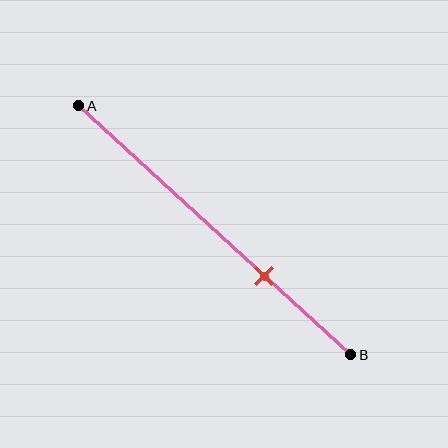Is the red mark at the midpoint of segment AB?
No, the mark is at about 70% from A, not at the 50% midpoint.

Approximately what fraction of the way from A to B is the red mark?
The red mark is approximately 70% of the way from A to B.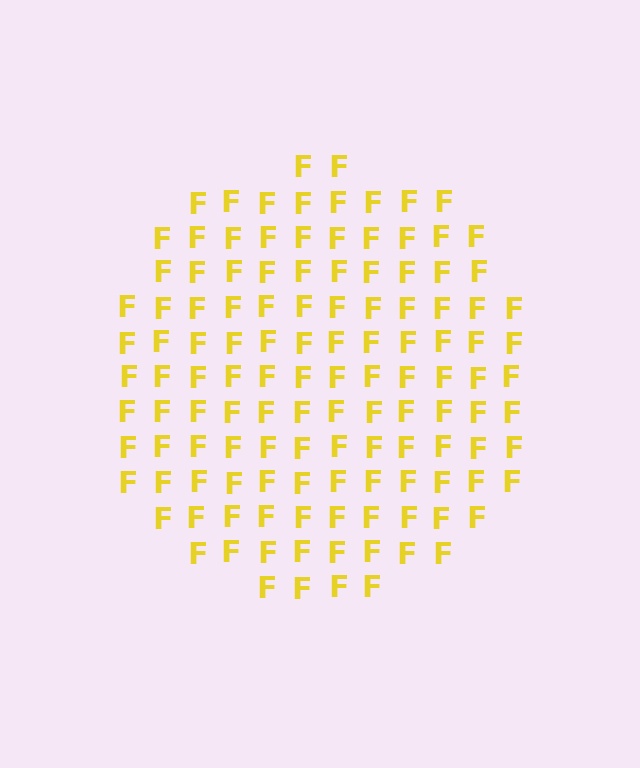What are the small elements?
The small elements are letter F's.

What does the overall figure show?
The overall figure shows a circle.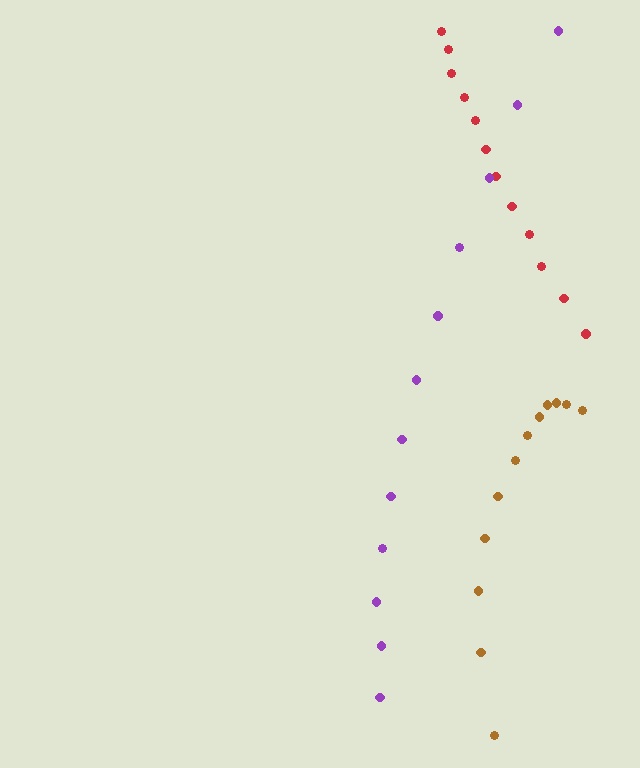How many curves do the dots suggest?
There are 3 distinct paths.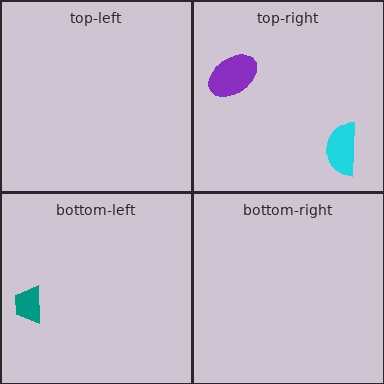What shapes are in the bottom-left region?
The teal trapezoid.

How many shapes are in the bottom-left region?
1.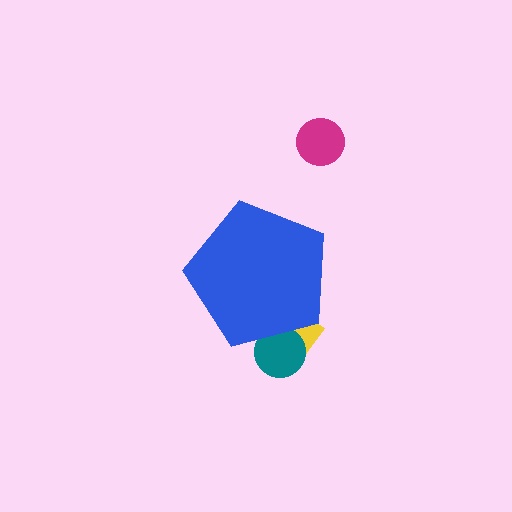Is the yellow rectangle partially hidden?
Yes, the yellow rectangle is partially hidden behind the blue pentagon.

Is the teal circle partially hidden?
Yes, the teal circle is partially hidden behind the blue pentagon.